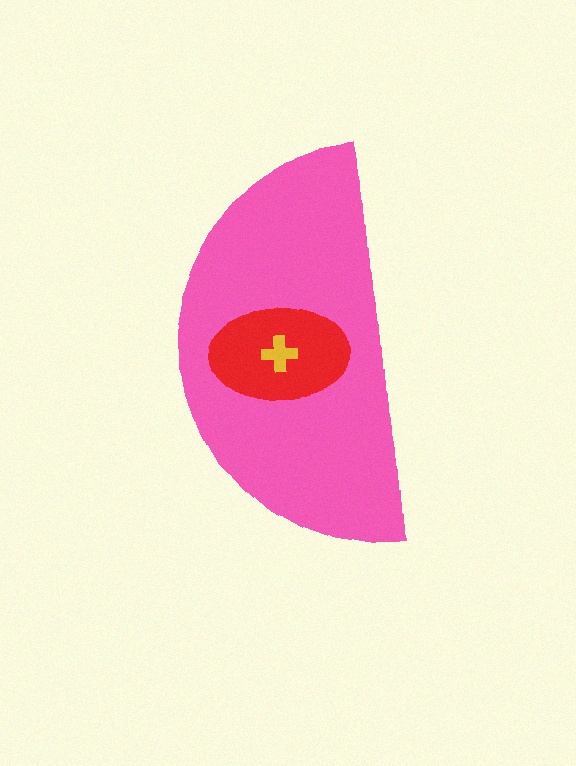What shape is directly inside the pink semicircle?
The red ellipse.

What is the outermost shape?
The pink semicircle.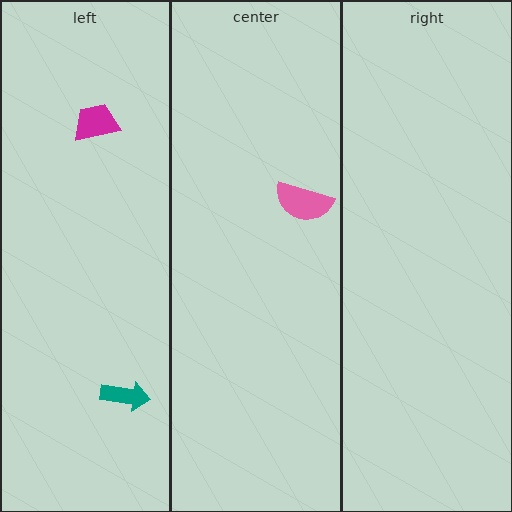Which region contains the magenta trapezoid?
The left region.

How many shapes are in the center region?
1.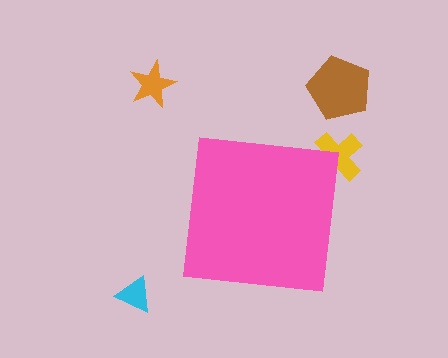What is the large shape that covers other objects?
A pink square.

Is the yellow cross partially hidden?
Yes, the yellow cross is partially hidden behind the pink square.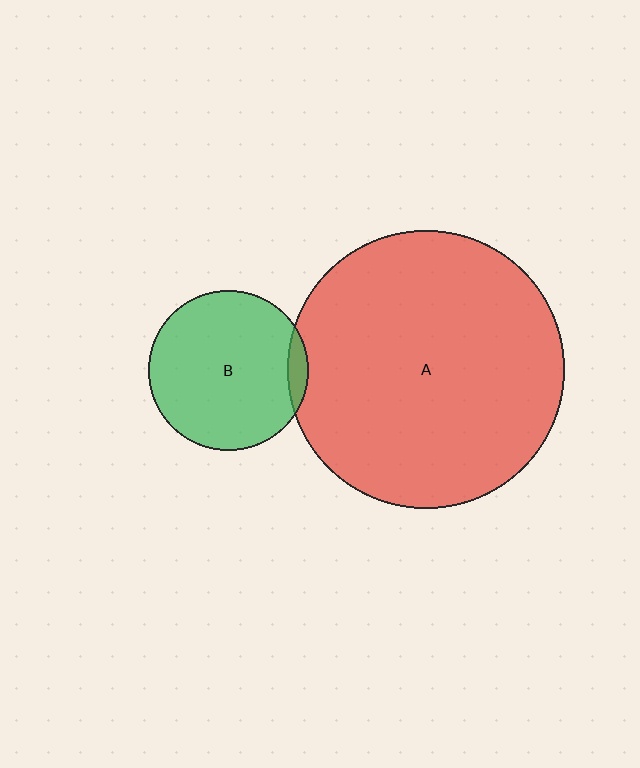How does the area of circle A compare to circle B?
Approximately 3.0 times.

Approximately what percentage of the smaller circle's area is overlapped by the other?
Approximately 5%.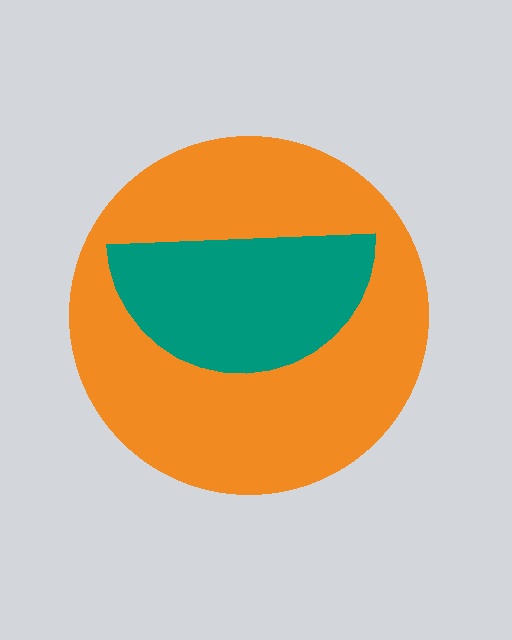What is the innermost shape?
The teal semicircle.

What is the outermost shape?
The orange circle.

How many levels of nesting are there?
2.